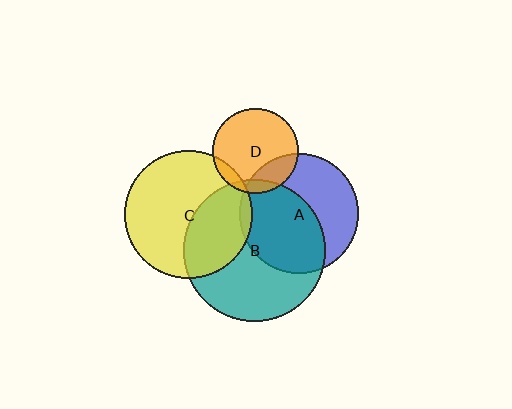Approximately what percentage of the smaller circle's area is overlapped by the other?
Approximately 35%.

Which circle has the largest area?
Circle B (teal).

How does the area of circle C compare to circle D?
Approximately 2.3 times.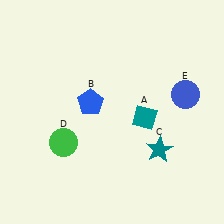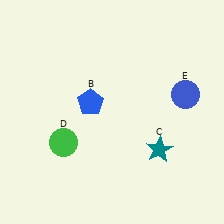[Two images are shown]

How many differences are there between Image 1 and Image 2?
There is 1 difference between the two images.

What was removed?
The teal diamond (A) was removed in Image 2.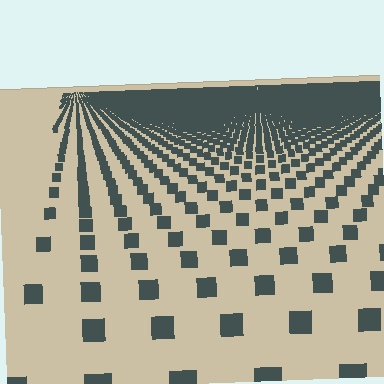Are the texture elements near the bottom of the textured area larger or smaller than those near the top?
Larger. Near the bottom, elements are closer to the viewer and appear at a bigger on-screen size.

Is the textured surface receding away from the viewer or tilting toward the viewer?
The surface is receding away from the viewer. Texture elements get smaller and denser toward the top.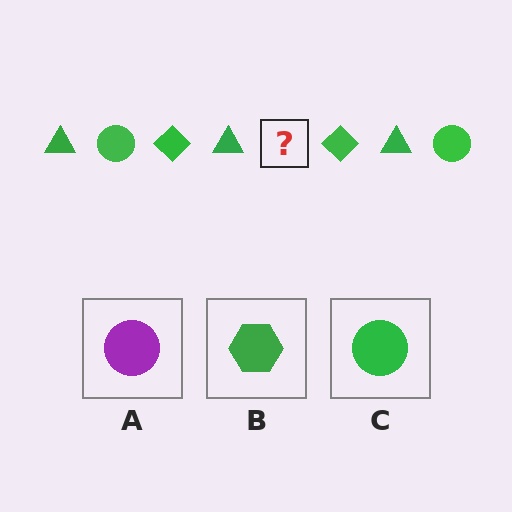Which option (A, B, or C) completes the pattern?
C.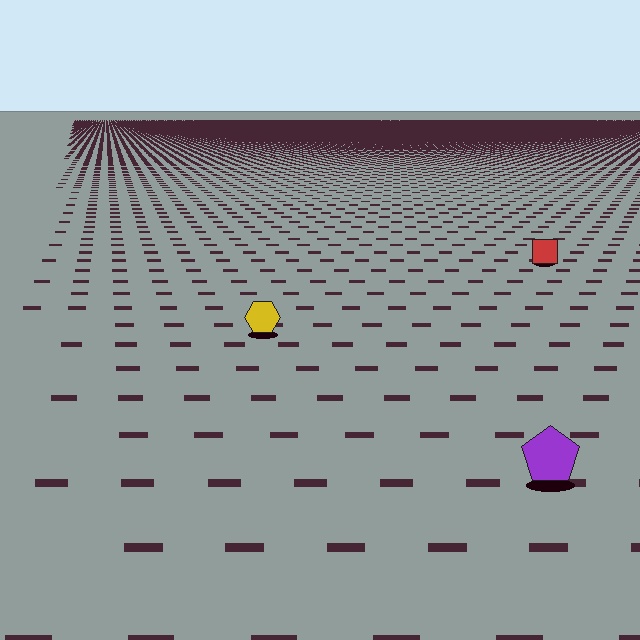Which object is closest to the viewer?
The purple pentagon is closest. The texture marks near it are larger and more spread out.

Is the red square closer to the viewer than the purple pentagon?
No. The purple pentagon is closer — you can tell from the texture gradient: the ground texture is coarser near it.